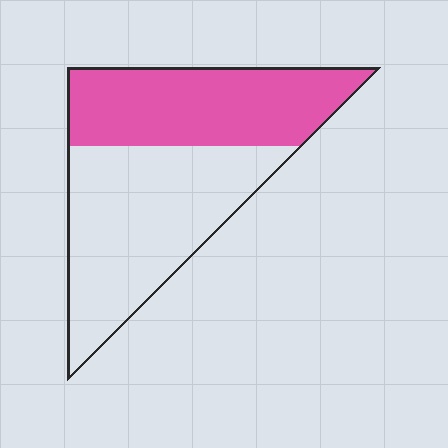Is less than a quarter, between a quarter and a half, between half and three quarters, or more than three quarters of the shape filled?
Between a quarter and a half.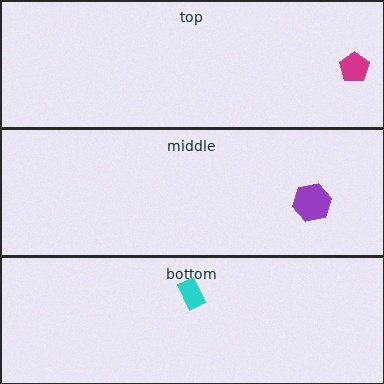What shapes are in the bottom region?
The cyan rectangle.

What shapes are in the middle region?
The purple hexagon.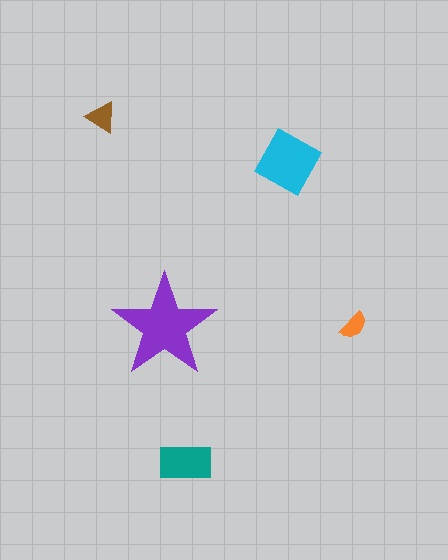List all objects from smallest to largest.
The orange semicircle, the brown triangle, the teal rectangle, the cyan square, the purple star.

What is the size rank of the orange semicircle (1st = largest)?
5th.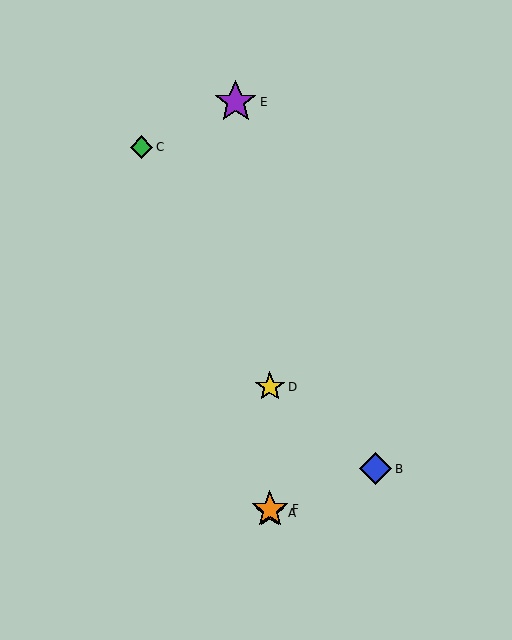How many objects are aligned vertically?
3 objects (A, D, F) are aligned vertically.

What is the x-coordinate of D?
Object D is at x≈270.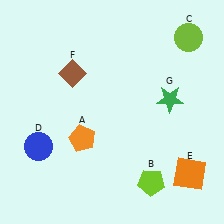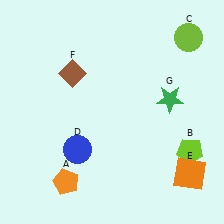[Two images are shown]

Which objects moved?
The objects that moved are: the orange pentagon (A), the lime pentagon (B), the blue circle (D).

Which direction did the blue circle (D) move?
The blue circle (D) moved right.